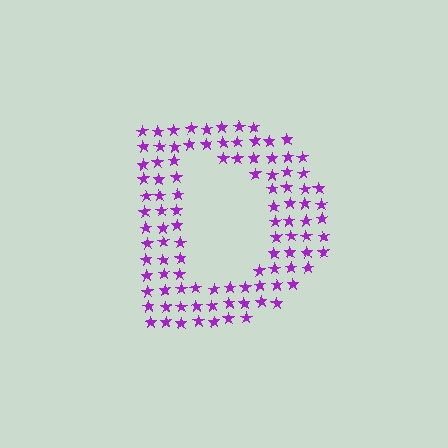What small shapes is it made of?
It is made of small stars.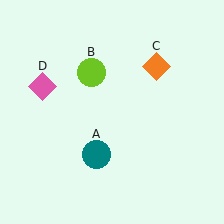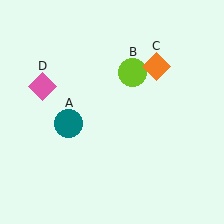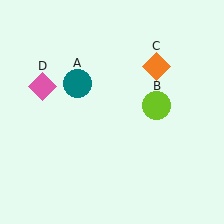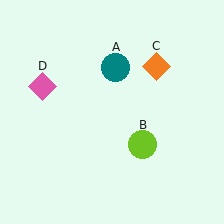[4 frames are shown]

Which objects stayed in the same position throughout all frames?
Orange diamond (object C) and pink diamond (object D) remained stationary.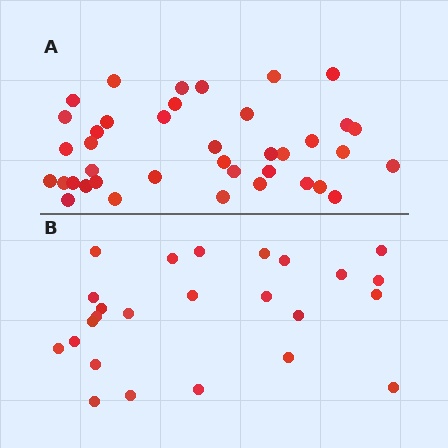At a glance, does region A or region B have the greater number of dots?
Region A (the top region) has more dots.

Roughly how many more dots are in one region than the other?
Region A has approximately 15 more dots than region B.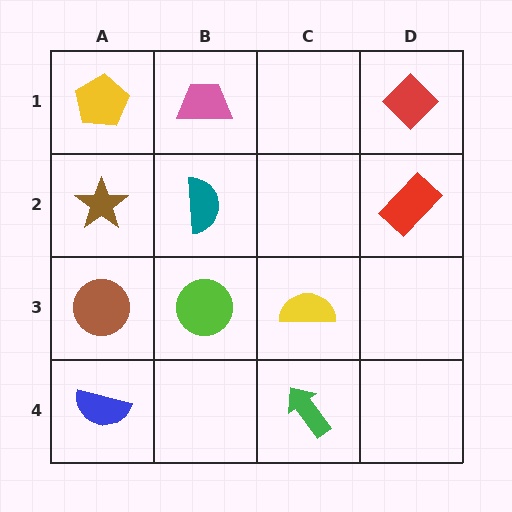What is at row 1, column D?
A red diamond.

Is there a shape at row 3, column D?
No, that cell is empty.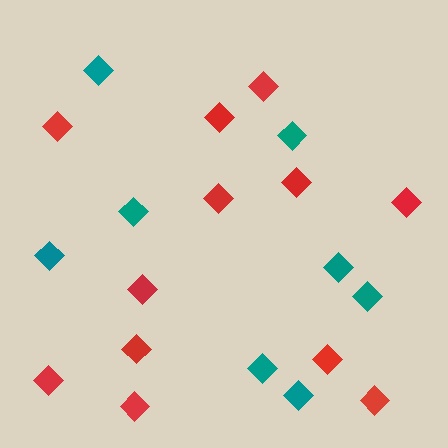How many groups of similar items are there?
There are 2 groups: one group of red diamonds (12) and one group of teal diamonds (8).